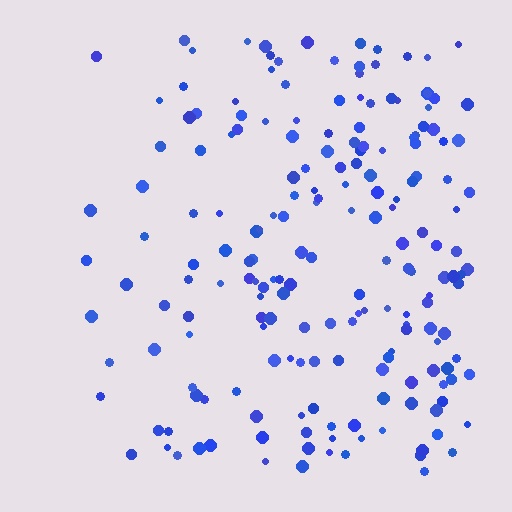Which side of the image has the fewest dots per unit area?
The left.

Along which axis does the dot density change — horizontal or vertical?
Horizontal.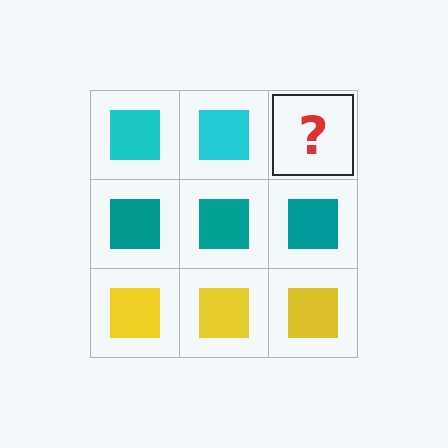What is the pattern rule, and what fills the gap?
The rule is that each row has a consistent color. The gap should be filled with a cyan square.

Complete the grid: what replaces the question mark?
The question mark should be replaced with a cyan square.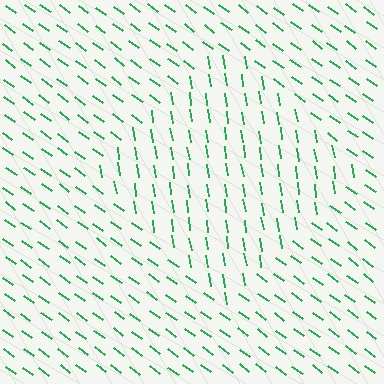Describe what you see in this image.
The image is filled with small green line segments. A diamond region in the image has lines oriented differently from the surrounding lines, creating a visible texture boundary.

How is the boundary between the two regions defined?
The boundary is defined purely by a change in line orientation (approximately 45 degrees difference). All lines are the same color and thickness.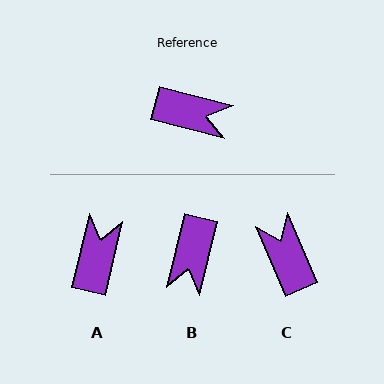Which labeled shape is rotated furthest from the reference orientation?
C, about 128 degrees away.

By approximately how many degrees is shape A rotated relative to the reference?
Approximately 91 degrees counter-clockwise.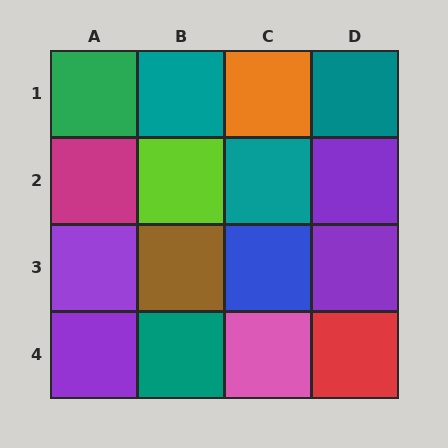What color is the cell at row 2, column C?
Teal.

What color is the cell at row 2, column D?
Purple.